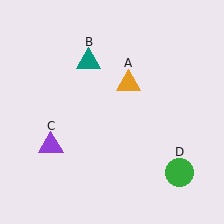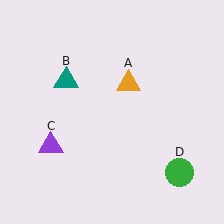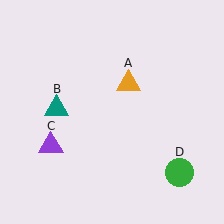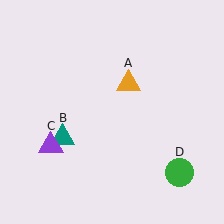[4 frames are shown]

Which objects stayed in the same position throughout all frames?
Orange triangle (object A) and purple triangle (object C) and green circle (object D) remained stationary.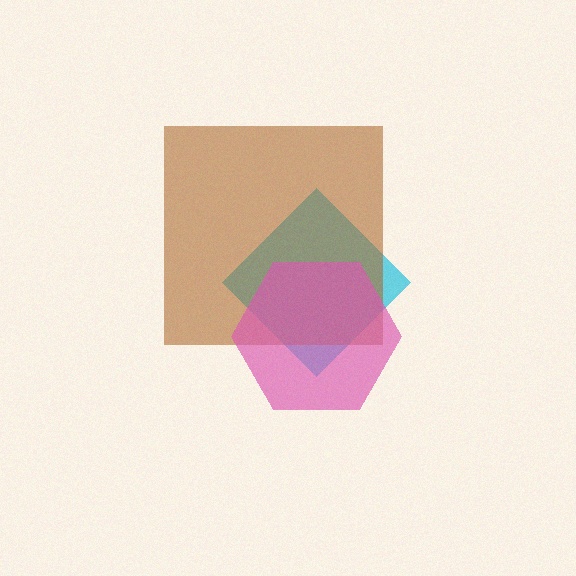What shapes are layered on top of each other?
The layered shapes are: a cyan diamond, a brown square, a pink hexagon.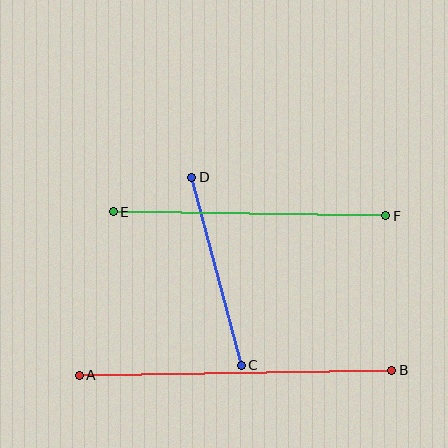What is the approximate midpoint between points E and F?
The midpoint is at approximately (249, 214) pixels.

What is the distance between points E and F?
The distance is approximately 273 pixels.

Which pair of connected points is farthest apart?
Points A and B are farthest apart.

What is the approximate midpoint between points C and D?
The midpoint is at approximately (216, 271) pixels.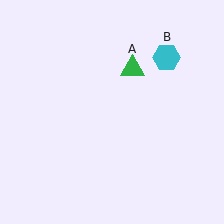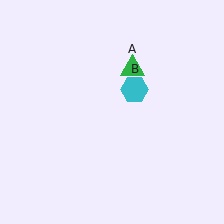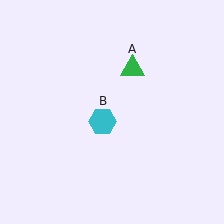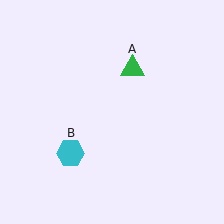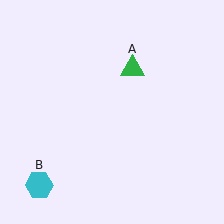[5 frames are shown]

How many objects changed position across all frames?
1 object changed position: cyan hexagon (object B).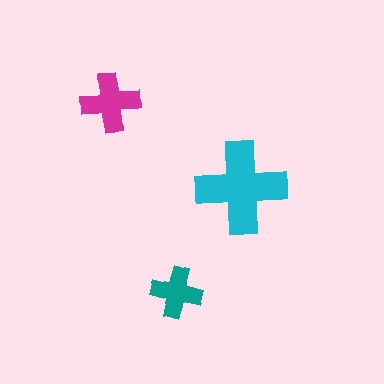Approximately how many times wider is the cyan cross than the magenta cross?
About 1.5 times wider.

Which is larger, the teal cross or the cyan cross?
The cyan one.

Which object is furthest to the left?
The magenta cross is leftmost.